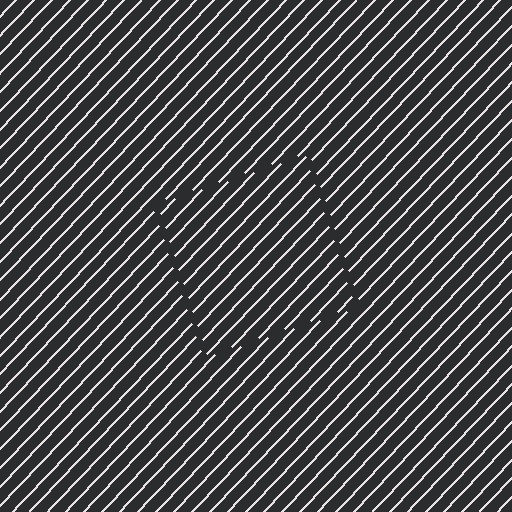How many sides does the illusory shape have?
4 sides — the line-ends trace a square.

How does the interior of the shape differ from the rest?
The interior of the shape contains the same grating, shifted by half a period — the contour is defined by the phase discontinuity where line-ends from the inner and outer gratings abut.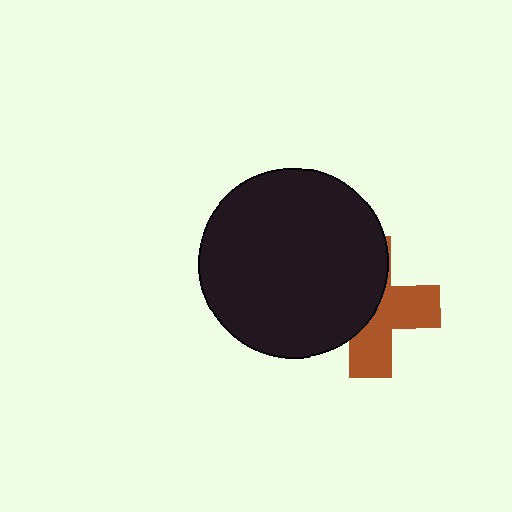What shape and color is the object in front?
The object in front is a black circle.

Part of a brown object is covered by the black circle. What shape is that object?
It is a cross.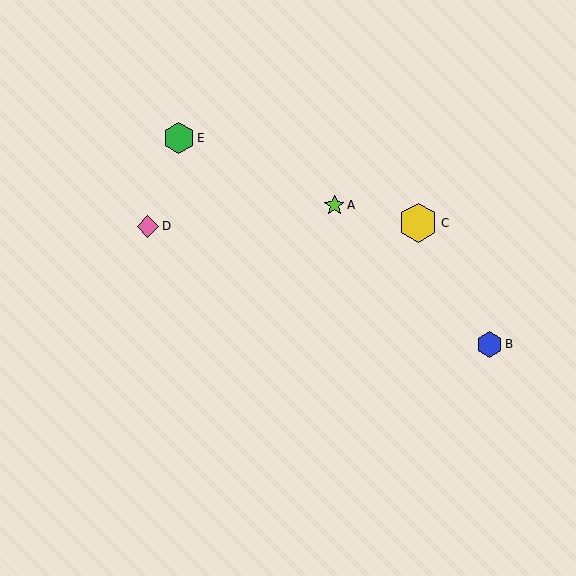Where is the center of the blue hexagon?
The center of the blue hexagon is at (489, 344).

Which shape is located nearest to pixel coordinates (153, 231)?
The pink diamond (labeled D) at (148, 226) is nearest to that location.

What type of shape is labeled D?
Shape D is a pink diamond.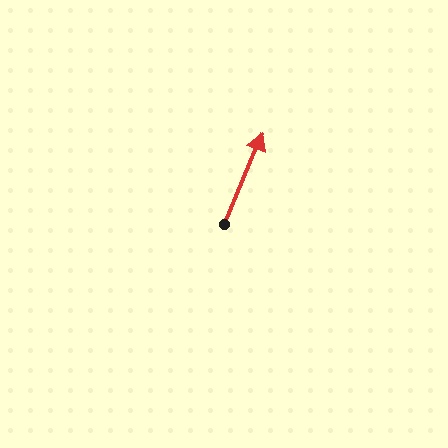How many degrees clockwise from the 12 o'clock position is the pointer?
Approximately 23 degrees.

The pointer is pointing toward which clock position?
Roughly 1 o'clock.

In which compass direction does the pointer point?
Northeast.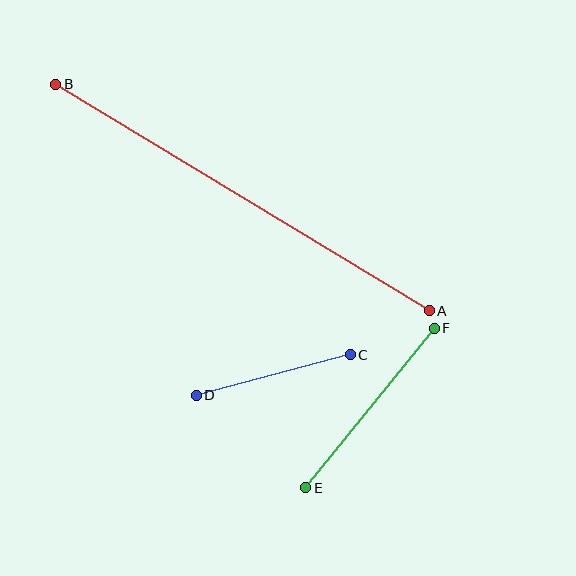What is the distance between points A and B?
The distance is approximately 437 pixels.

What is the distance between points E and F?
The distance is approximately 205 pixels.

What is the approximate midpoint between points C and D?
The midpoint is at approximately (273, 375) pixels.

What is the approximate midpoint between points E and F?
The midpoint is at approximately (370, 408) pixels.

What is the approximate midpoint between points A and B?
The midpoint is at approximately (243, 197) pixels.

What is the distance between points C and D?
The distance is approximately 159 pixels.